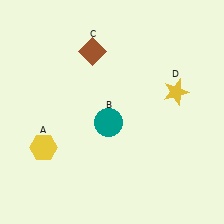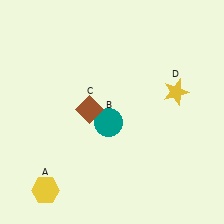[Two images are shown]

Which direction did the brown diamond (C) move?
The brown diamond (C) moved down.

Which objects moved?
The objects that moved are: the yellow hexagon (A), the brown diamond (C).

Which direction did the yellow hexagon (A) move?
The yellow hexagon (A) moved down.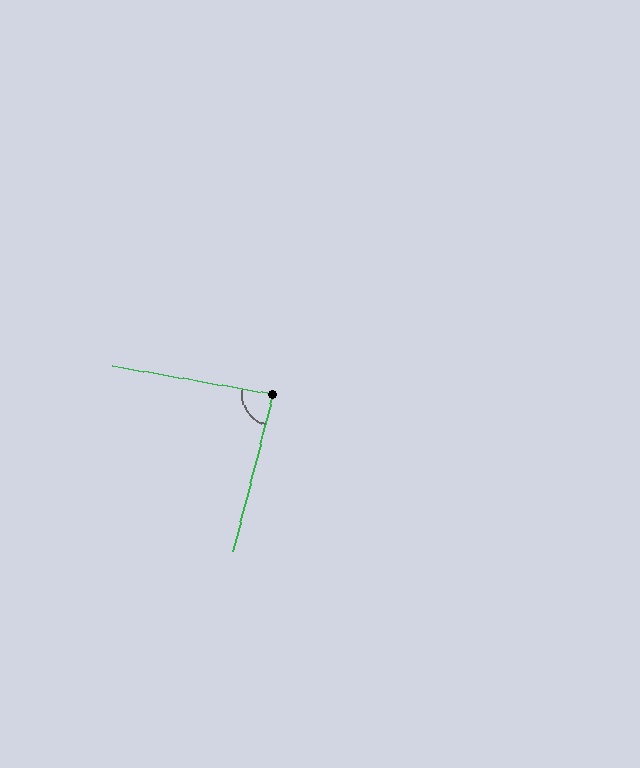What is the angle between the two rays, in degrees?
Approximately 86 degrees.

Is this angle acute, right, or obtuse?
It is approximately a right angle.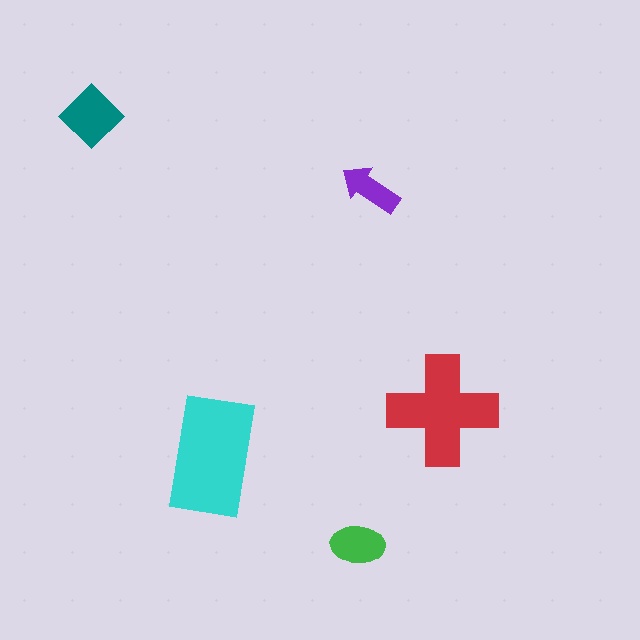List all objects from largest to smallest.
The cyan rectangle, the red cross, the teal diamond, the green ellipse, the purple arrow.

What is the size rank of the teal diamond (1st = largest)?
3rd.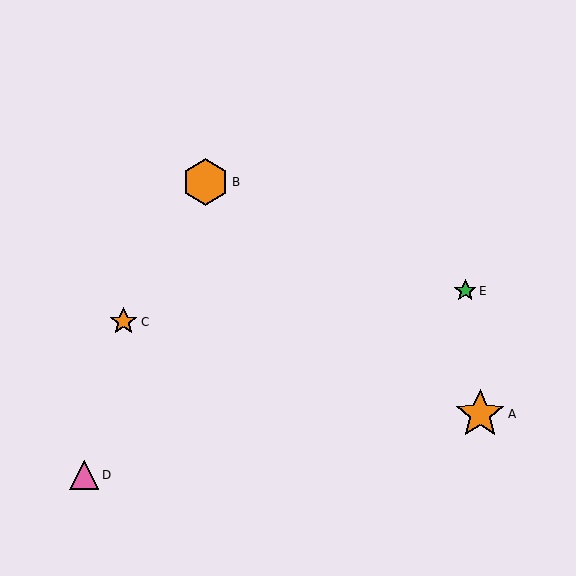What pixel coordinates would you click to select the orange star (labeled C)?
Click at (124, 322) to select the orange star C.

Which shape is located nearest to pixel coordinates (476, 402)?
The orange star (labeled A) at (480, 414) is nearest to that location.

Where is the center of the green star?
The center of the green star is at (465, 291).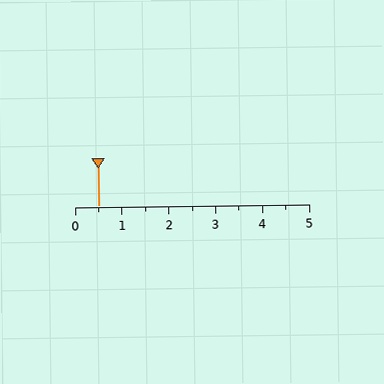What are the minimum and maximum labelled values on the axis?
The axis runs from 0 to 5.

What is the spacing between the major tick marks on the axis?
The major ticks are spaced 1 apart.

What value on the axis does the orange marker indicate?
The marker indicates approximately 0.5.